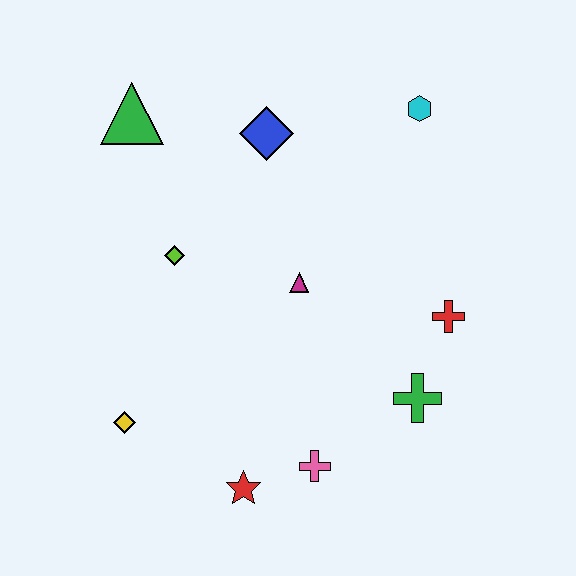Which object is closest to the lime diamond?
The magenta triangle is closest to the lime diamond.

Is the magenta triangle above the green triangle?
No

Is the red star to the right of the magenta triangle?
No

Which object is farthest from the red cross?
The green triangle is farthest from the red cross.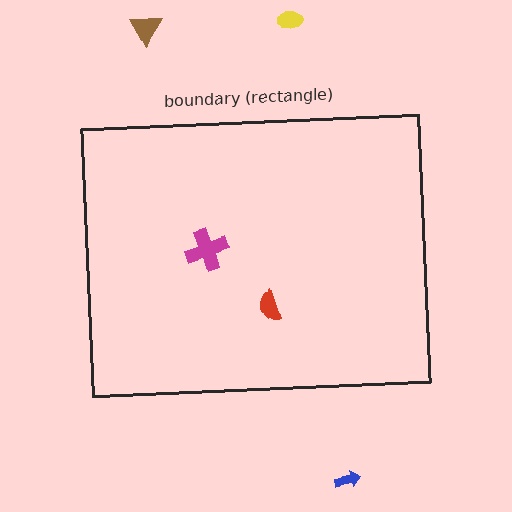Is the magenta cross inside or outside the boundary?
Inside.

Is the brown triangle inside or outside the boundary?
Outside.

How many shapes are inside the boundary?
2 inside, 3 outside.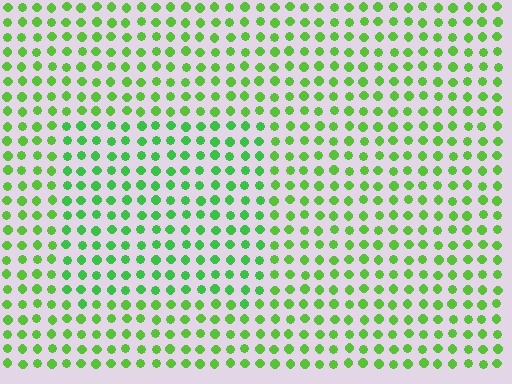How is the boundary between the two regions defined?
The boundary is defined purely by a slight shift in hue (about 20 degrees). Spacing, size, and orientation are identical on both sides.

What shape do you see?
I see a rectangle.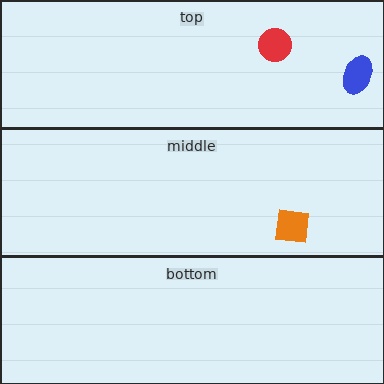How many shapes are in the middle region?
1.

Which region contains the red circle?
The top region.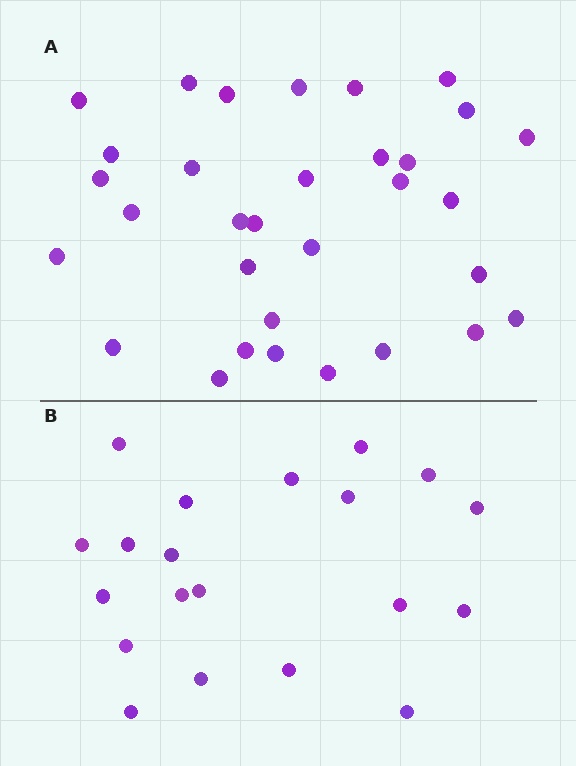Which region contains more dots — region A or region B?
Region A (the top region) has more dots.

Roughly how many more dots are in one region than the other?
Region A has roughly 12 or so more dots than region B.